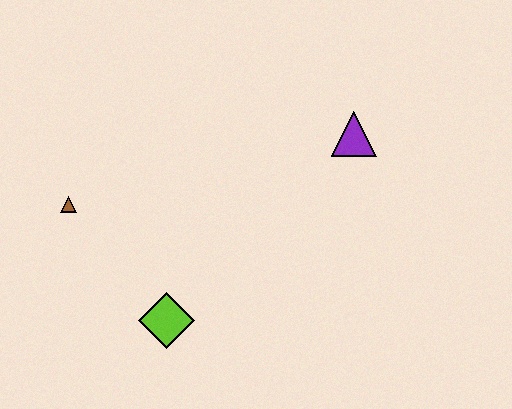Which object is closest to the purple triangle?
The lime diamond is closest to the purple triangle.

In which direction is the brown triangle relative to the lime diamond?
The brown triangle is above the lime diamond.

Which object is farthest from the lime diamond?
The purple triangle is farthest from the lime diamond.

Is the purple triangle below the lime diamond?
No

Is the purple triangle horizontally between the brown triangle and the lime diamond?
No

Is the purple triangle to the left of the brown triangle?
No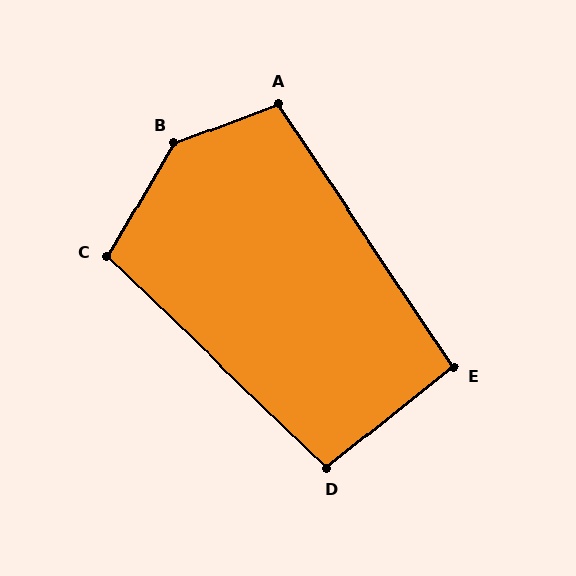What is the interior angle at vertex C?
Approximately 103 degrees (obtuse).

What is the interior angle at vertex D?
Approximately 98 degrees (obtuse).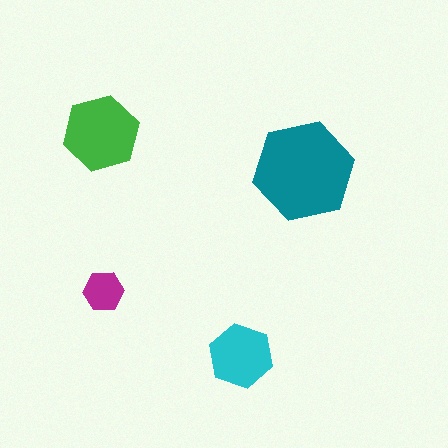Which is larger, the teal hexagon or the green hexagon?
The teal one.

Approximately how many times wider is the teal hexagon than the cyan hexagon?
About 1.5 times wider.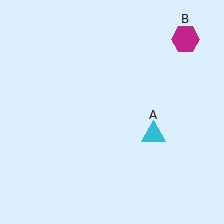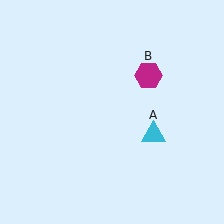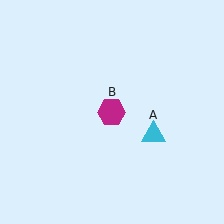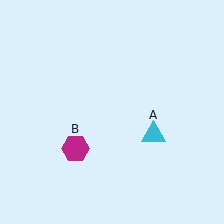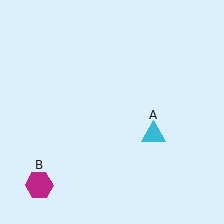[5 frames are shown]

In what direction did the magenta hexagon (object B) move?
The magenta hexagon (object B) moved down and to the left.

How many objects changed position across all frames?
1 object changed position: magenta hexagon (object B).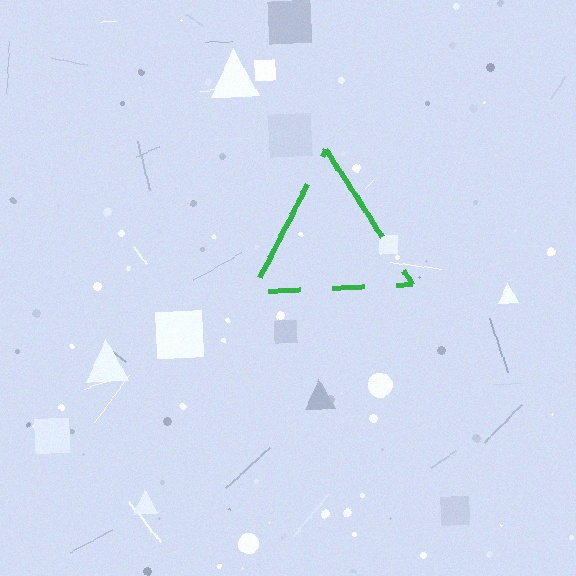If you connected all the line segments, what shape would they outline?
They would outline a triangle.